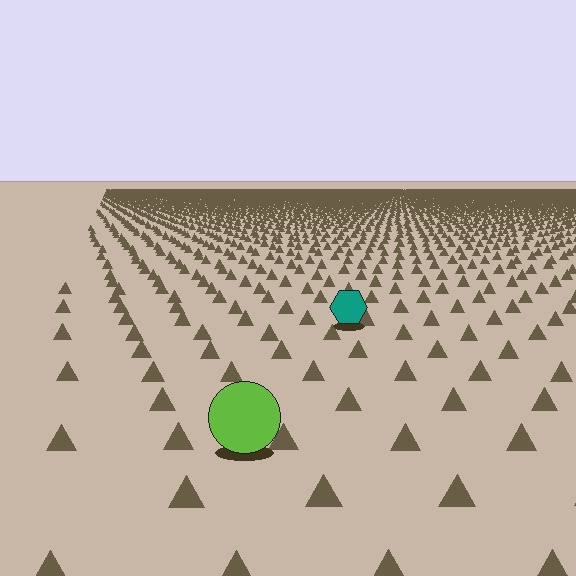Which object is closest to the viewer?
The lime circle is closest. The texture marks near it are larger and more spread out.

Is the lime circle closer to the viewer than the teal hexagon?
Yes. The lime circle is closer — you can tell from the texture gradient: the ground texture is coarser near it.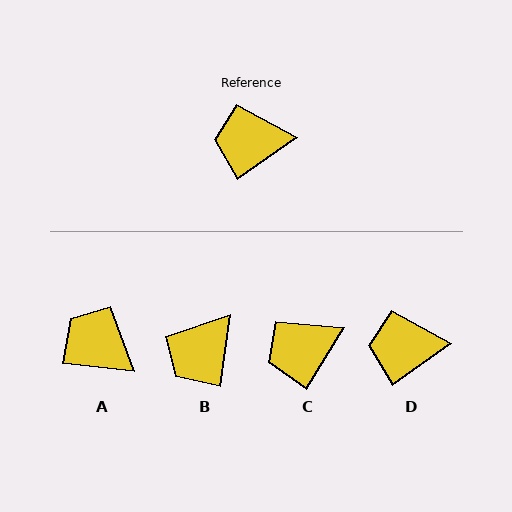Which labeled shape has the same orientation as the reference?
D.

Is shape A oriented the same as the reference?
No, it is off by about 41 degrees.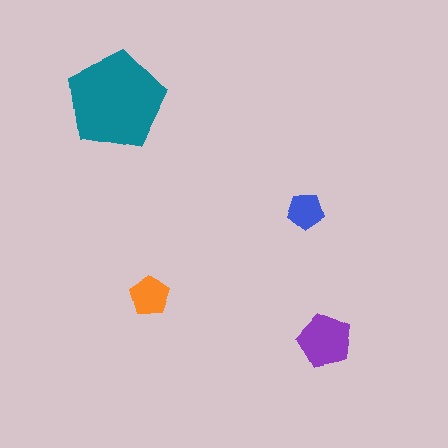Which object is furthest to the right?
The purple pentagon is rightmost.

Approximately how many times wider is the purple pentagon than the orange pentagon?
About 1.5 times wider.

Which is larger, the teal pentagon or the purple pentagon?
The teal one.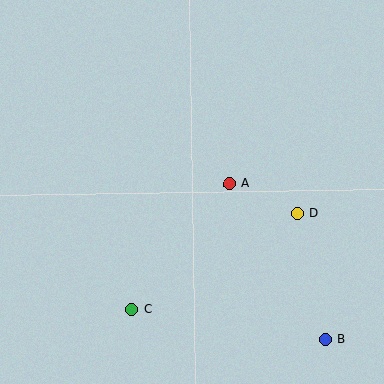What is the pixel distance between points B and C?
The distance between B and C is 196 pixels.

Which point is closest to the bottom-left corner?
Point C is closest to the bottom-left corner.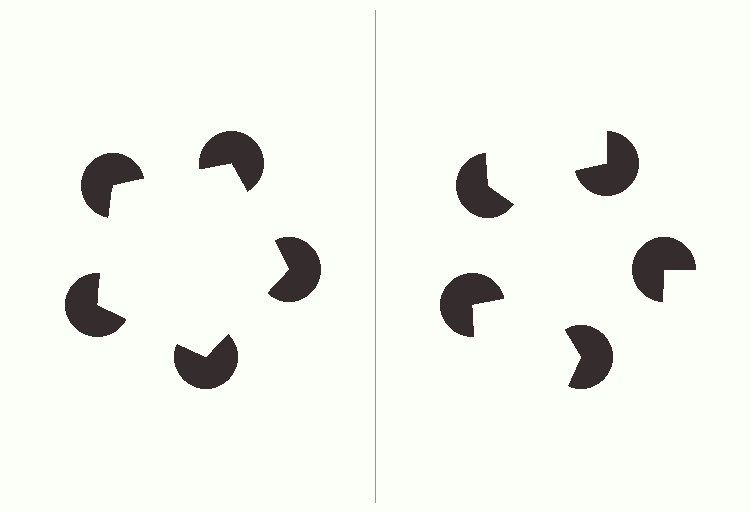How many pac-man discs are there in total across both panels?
10 — 5 on each side.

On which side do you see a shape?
An illusory pentagon appears on the left side. On the right side the wedge cuts are rotated, so no coherent shape forms.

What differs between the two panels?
The pac-man discs are positioned identically on both sides; only the wedge orientations differ. On the left they align to a pentagon; on the right they are misaligned.